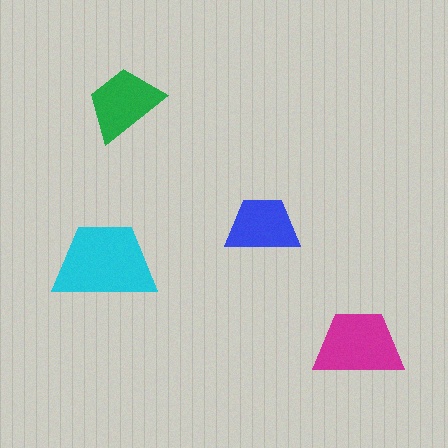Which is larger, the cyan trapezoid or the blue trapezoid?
The cyan one.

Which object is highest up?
The green trapezoid is topmost.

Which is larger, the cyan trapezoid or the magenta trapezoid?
The cyan one.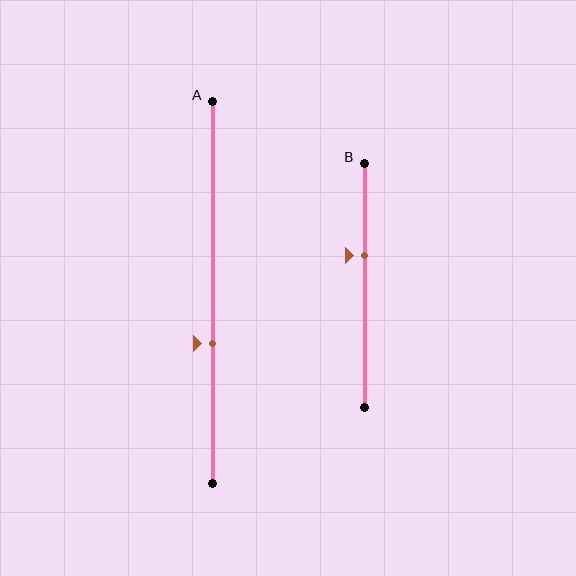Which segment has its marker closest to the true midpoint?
Segment B has its marker closest to the true midpoint.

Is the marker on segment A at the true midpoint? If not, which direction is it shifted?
No, the marker on segment A is shifted downward by about 13% of the segment length.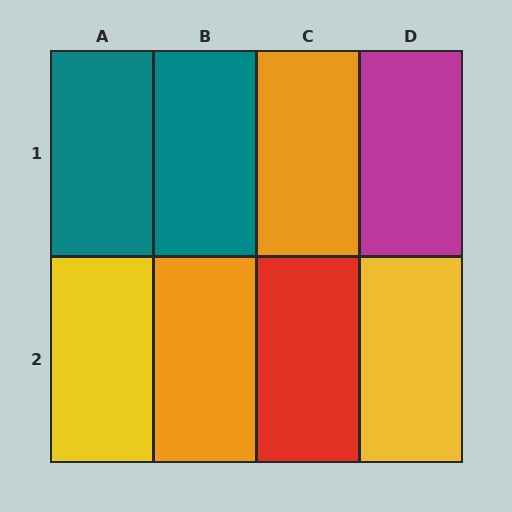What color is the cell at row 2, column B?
Orange.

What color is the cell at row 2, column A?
Yellow.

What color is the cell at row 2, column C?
Red.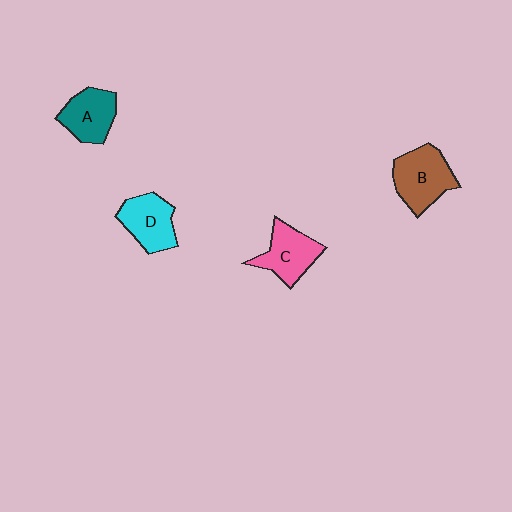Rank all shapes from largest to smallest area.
From largest to smallest: B (brown), C (pink), D (cyan), A (teal).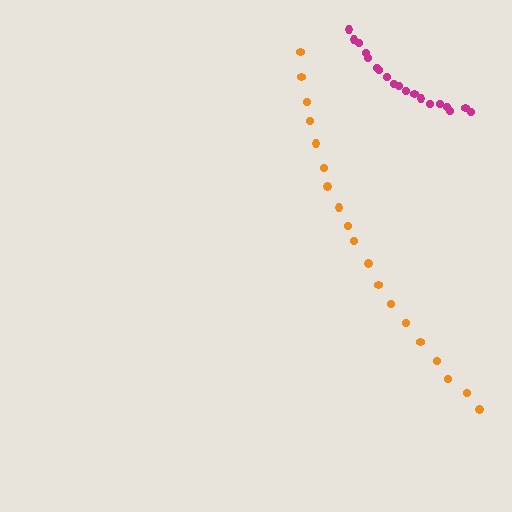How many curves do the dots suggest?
There are 2 distinct paths.